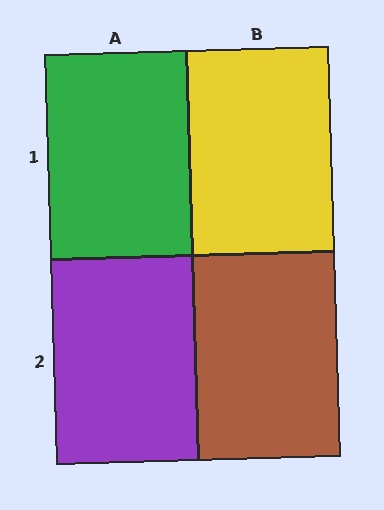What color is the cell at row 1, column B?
Yellow.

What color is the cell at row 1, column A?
Green.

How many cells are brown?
1 cell is brown.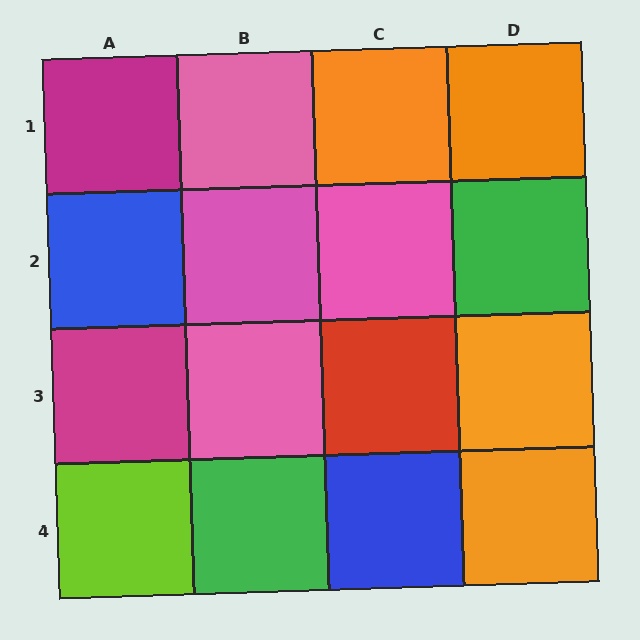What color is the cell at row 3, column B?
Pink.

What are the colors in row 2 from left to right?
Blue, pink, pink, green.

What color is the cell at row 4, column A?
Lime.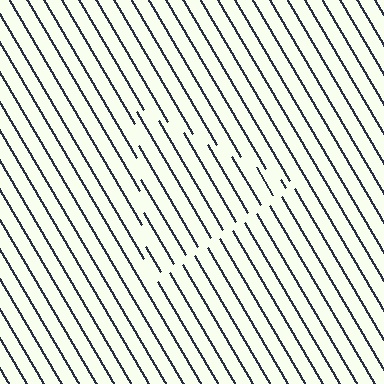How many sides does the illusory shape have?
3 sides — the line-ends trace a triangle.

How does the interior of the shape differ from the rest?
The interior of the shape contains the same grating, shifted by half a period — the contour is defined by the phase discontinuity where line-ends from the inner and outer gratings abut.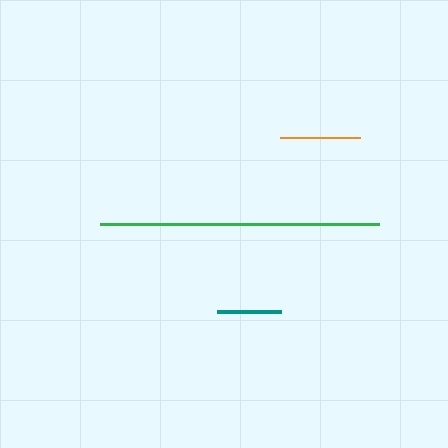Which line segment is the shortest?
The teal line is the shortest at approximately 64 pixels.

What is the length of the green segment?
The green segment is approximately 279 pixels long.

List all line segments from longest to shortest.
From longest to shortest: green, orange, teal.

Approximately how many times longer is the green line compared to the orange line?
The green line is approximately 3.5 times the length of the orange line.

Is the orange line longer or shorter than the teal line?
The orange line is longer than the teal line.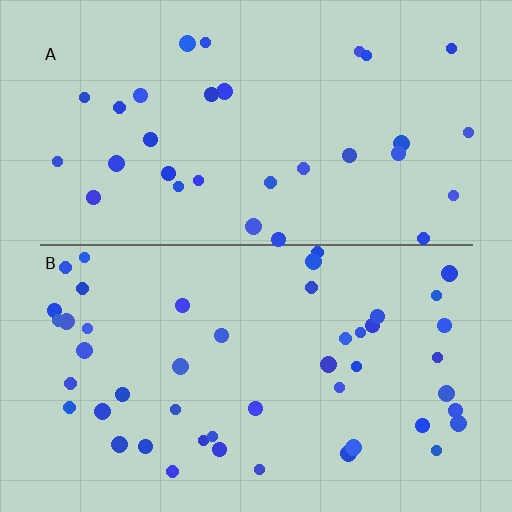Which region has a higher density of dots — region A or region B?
B (the bottom).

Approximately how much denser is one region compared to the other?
Approximately 1.5× — region B over region A.